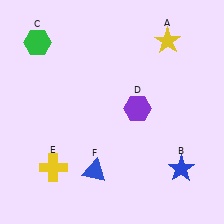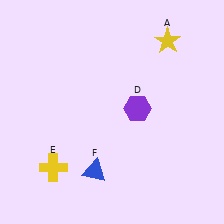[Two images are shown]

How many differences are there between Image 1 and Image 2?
There are 2 differences between the two images.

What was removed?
The green hexagon (C), the blue star (B) were removed in Image 2.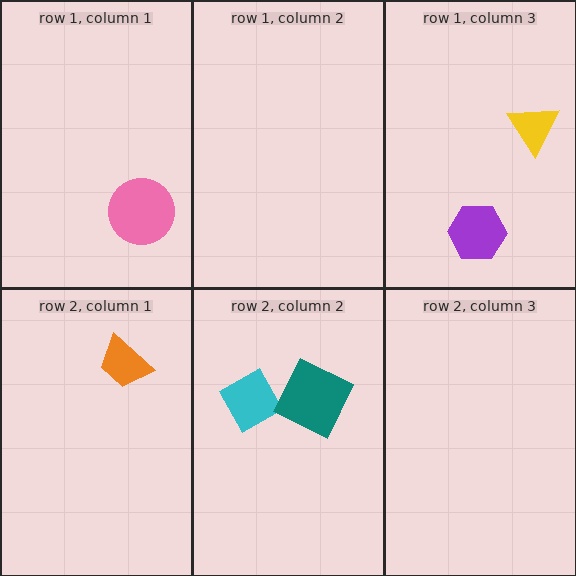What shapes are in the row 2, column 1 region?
The orange trapezoid.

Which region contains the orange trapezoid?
The row 2, column 1 region.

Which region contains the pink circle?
The row 1, column 1 region.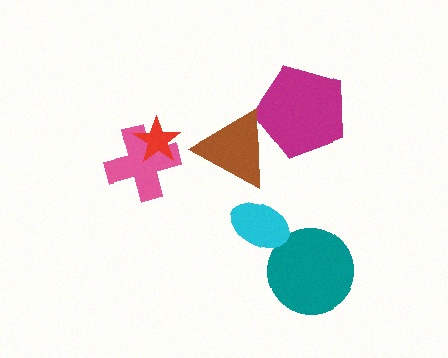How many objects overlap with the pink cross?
1 object overlaps with the pink cross.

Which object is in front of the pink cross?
The red star is in front of the pink cross.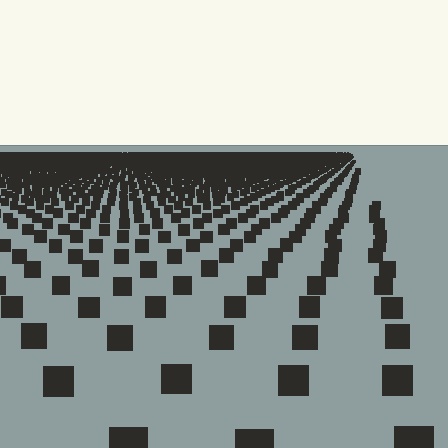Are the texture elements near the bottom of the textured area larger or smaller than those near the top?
Larger. Near the bottom, elements are closer to the viewer and appear at a bigger on-screen size.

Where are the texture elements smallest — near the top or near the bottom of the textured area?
Near the top.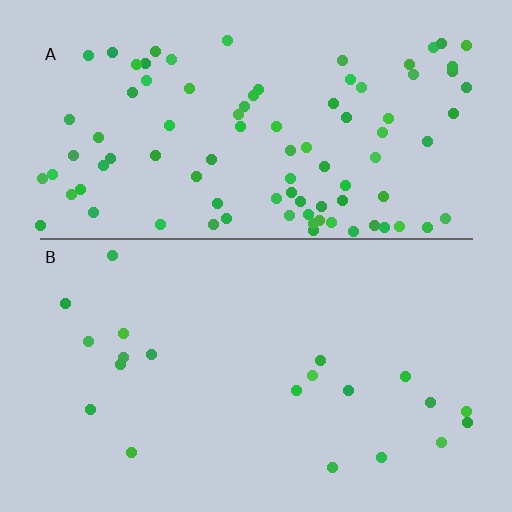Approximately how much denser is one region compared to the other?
Approximately 4.5× — region A over region B.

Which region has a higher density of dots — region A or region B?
A (the top).